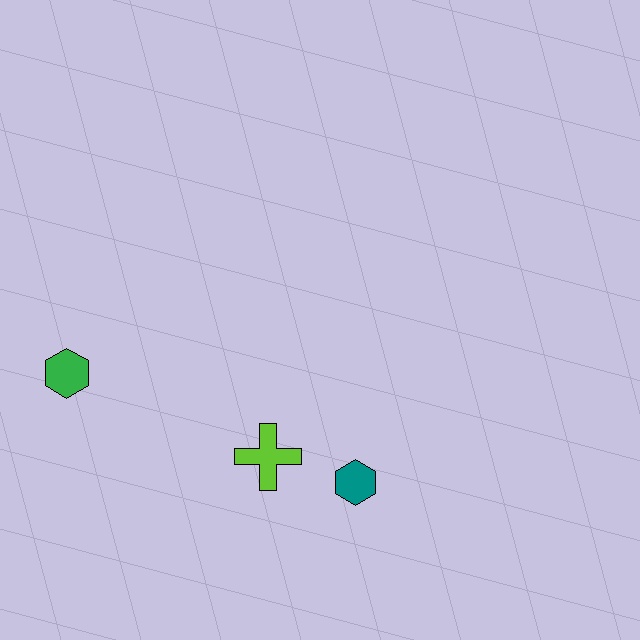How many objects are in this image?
There are 3 objects.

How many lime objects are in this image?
There is 1 lime object.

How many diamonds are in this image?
There are no diamonds.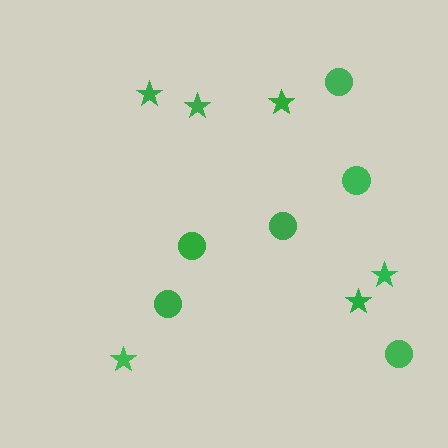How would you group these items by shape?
There are 2 groups: one group of circles (6) and one group of stars (6).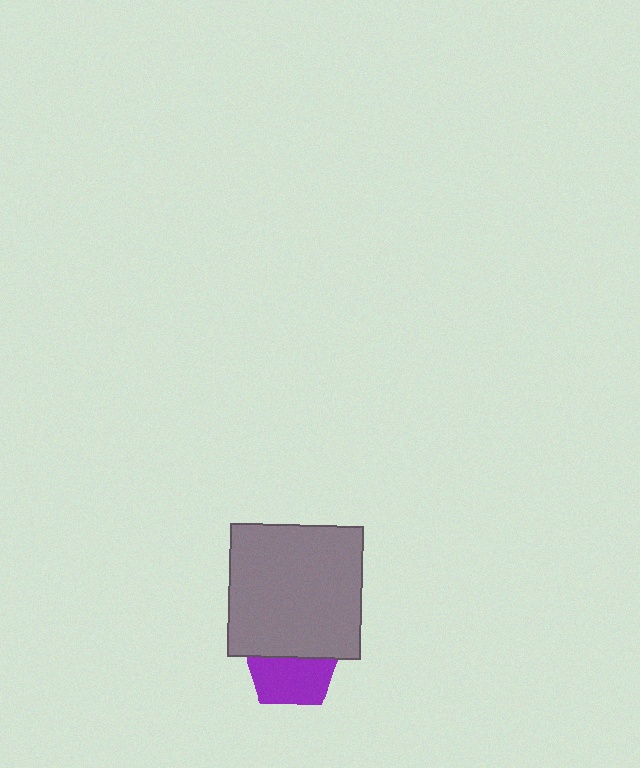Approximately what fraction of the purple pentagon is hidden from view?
Roughly 47% of the purple pentagon is hidden behind the gray square.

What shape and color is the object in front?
The object in front is a gray square.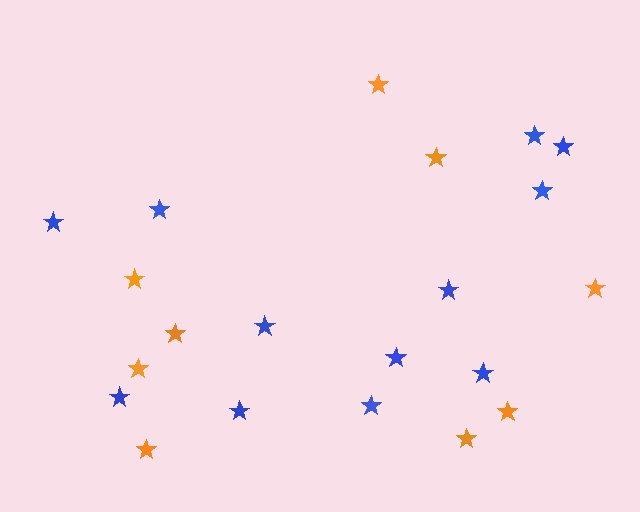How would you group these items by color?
There are 2 groups: one group of blue stars (12) and one group of orange stars (9).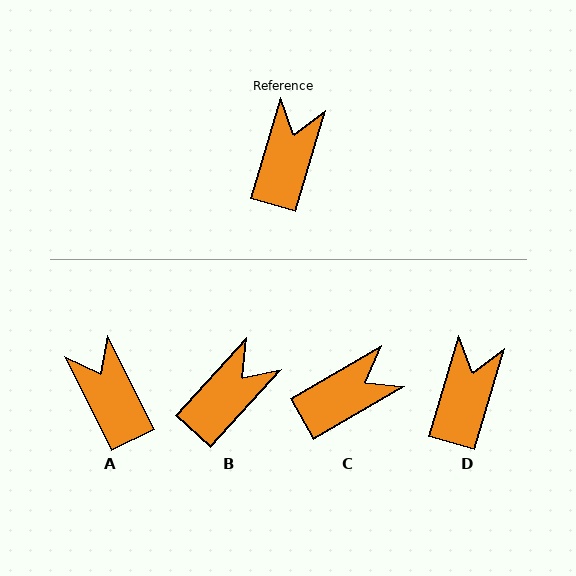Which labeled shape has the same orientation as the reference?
D.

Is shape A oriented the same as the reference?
No, it is off by about 43 degrees.